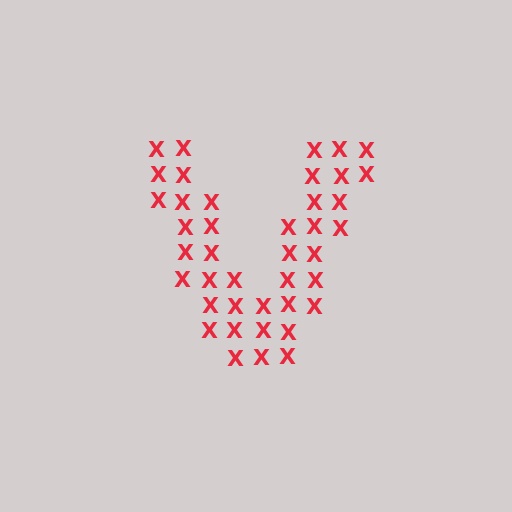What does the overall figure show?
The overall figure shows the letter V.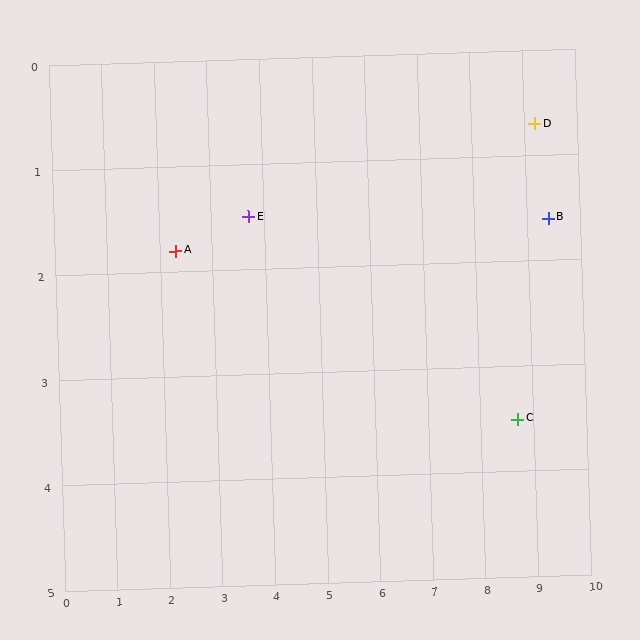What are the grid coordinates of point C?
Point C is at approximately (8.7, 3.5).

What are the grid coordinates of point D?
Point D is at approximately (9.2, 0.7).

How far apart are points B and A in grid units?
Points B and A are about 7.1 grid units apart.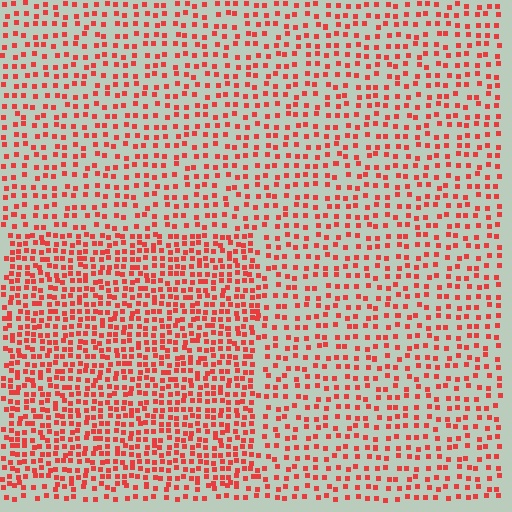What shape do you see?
I see a rectangle.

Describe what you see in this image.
The image contains small red elements arranged at two different densities. A rectangle-shaped region is visible where the elements are more densely packed than the surrounding area.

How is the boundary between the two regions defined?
The boundary is defined by a change in element density (approximately 1.8x ratio). All elements are the same color, size, and shape.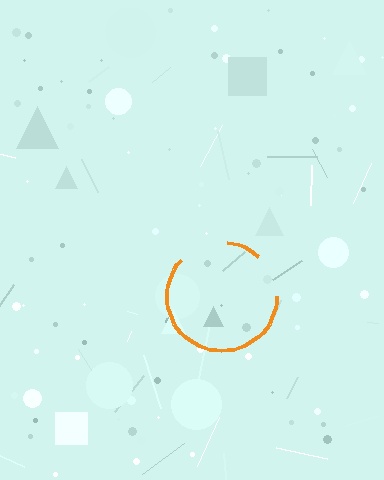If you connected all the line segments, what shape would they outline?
They would outline a circle.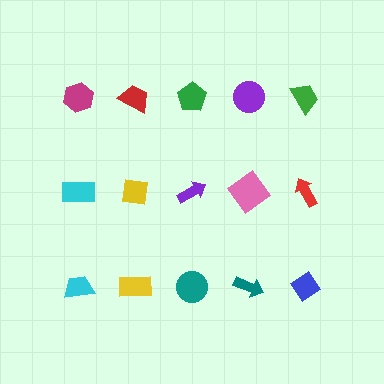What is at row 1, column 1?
A magenta hexagon.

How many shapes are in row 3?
5 shapes.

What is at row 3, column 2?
A yellow rectangle.